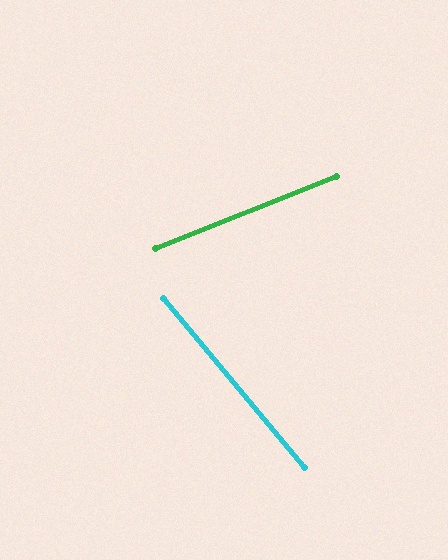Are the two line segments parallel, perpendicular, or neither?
Neither parallel nor perpendicular — they differ by about 72°.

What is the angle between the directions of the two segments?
Approximately 72 degrees.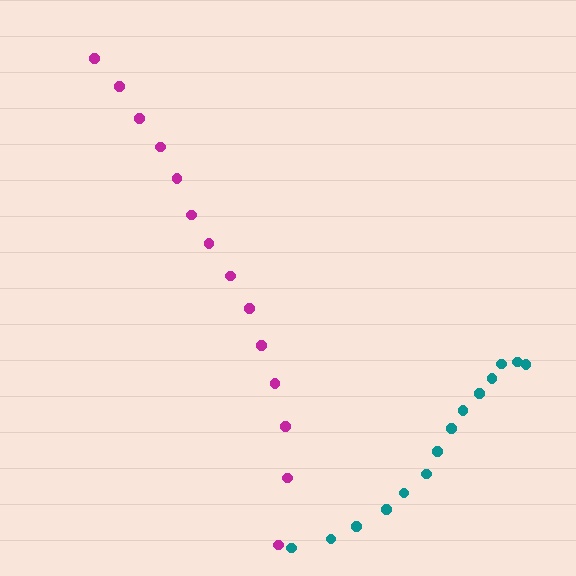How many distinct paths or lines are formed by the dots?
There are 2 distinct paths.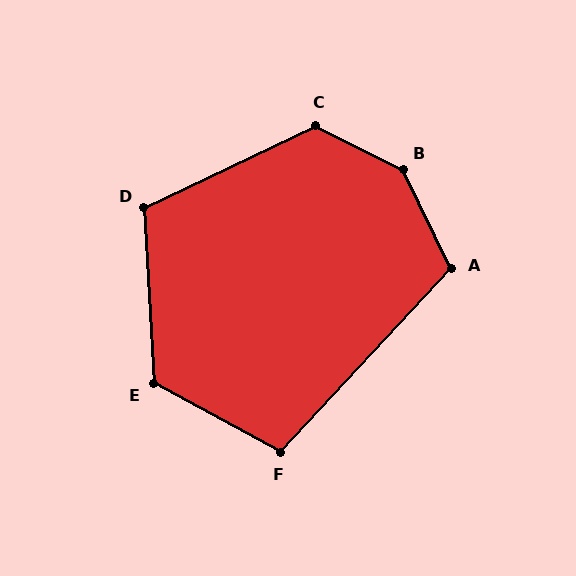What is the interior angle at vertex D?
Approximately 113 degrees (obtuse).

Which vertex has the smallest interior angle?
F, at approximately 104 degrees.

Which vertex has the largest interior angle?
B, at approximately 143 degrees.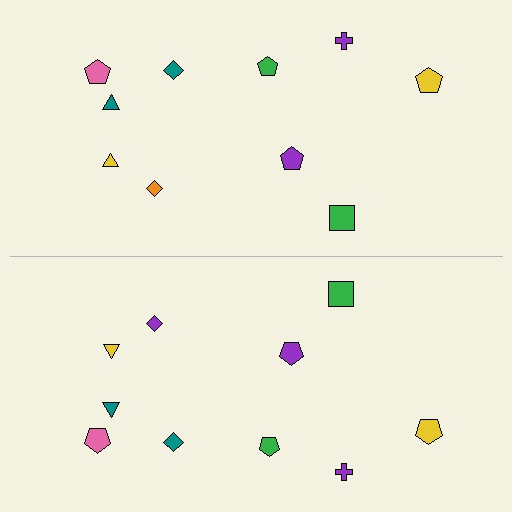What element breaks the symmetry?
The purple diamond on the bottom side breaks the symmetry — its mirror counterpart is orange.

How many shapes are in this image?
There are 20 shapes in this image.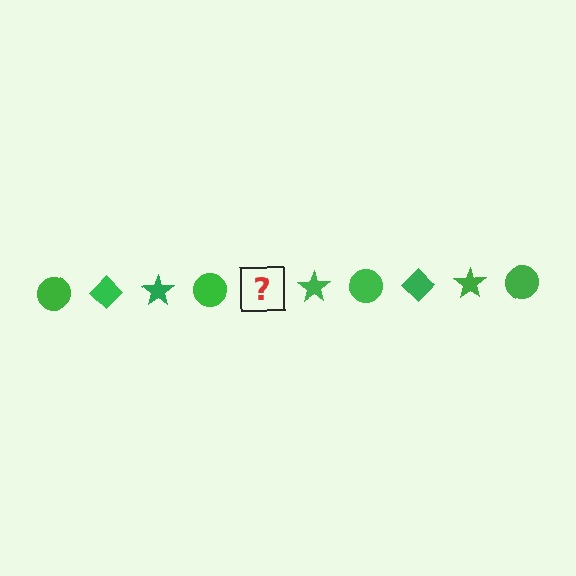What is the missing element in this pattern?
The missing element is a green diamond.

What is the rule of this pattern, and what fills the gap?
The rule is that the pattern cycles through circle, diamond, star shapes in green. The gap should be filled with a green diamond.